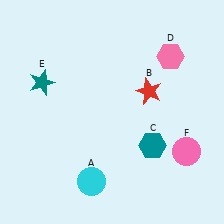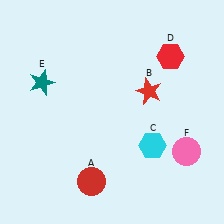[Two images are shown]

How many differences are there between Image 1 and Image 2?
There are 3 differences between the two images.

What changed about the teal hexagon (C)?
In Image 1, C is teal. In Image 2, it changed to cyan.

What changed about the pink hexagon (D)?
In Image 1, D is pink. In Image 2, it changed to red.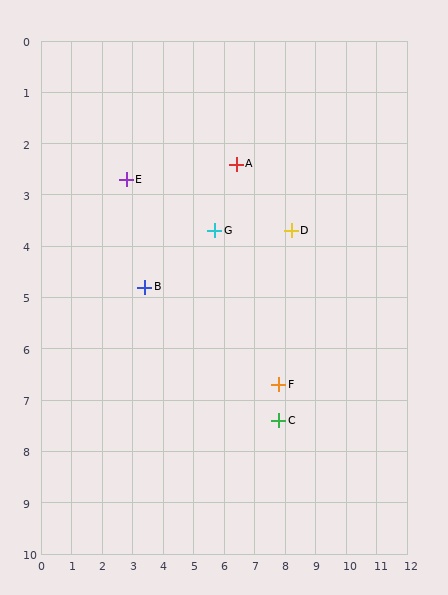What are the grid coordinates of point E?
Point E is at approximately (2.8, 2.7).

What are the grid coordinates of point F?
Point F is at approximately (7.8, 6.7).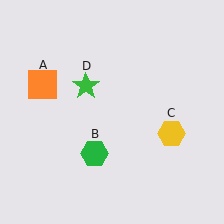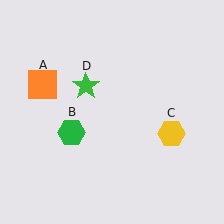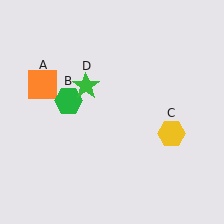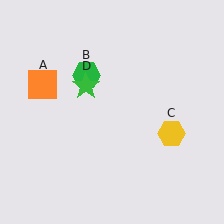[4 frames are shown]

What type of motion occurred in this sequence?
The green hexagon (object B) rotated clockwise around the center of the scene.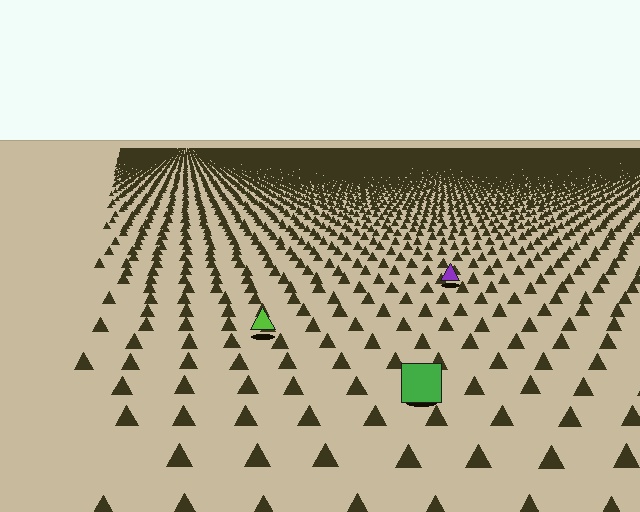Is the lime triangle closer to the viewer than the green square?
No. The green square is closer — you can tell from the texture gradient: the ground texture is coarser near it.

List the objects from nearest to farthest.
From nearest to farthest: the green square, the lime triangle, the purple triangle.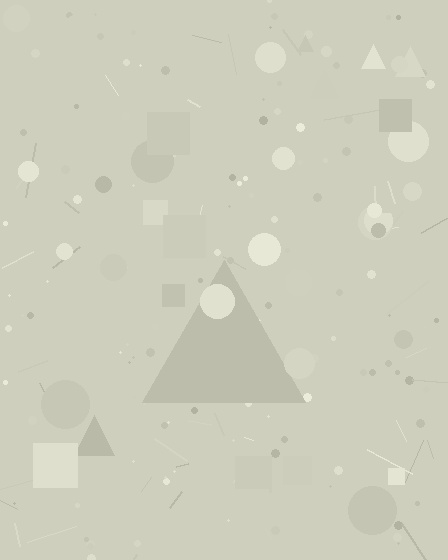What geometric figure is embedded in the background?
A triangle is embedded in the background.